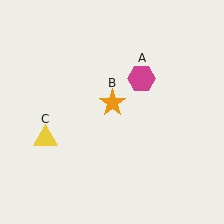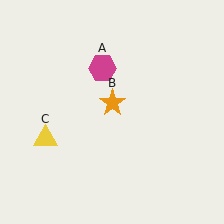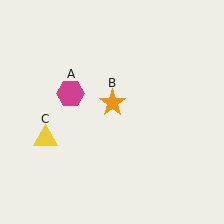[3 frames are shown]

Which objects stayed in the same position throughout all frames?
Orange star (object B) and yellow triangle (object C) remained stationary.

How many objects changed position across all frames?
1 object changed position: magenta hexagon (object A).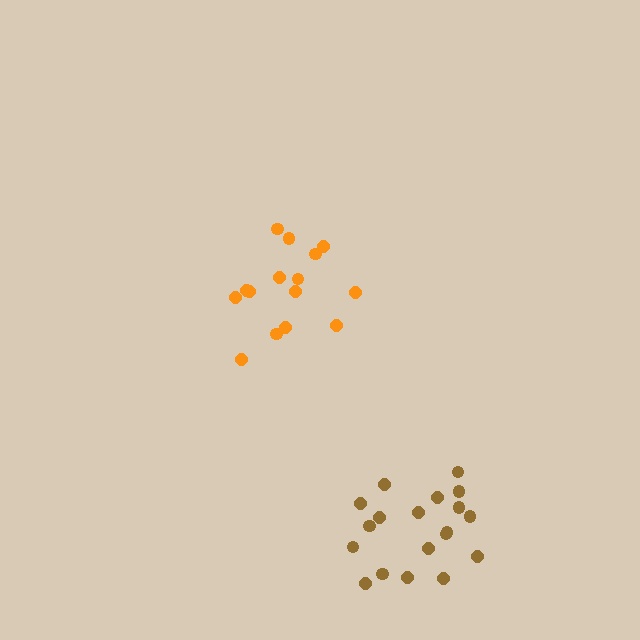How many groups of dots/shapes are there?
There are 2 groups.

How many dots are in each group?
Group 1: 15 dots, Group 2: 19 dots (34 total).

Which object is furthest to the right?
The brown cluster is rightmost.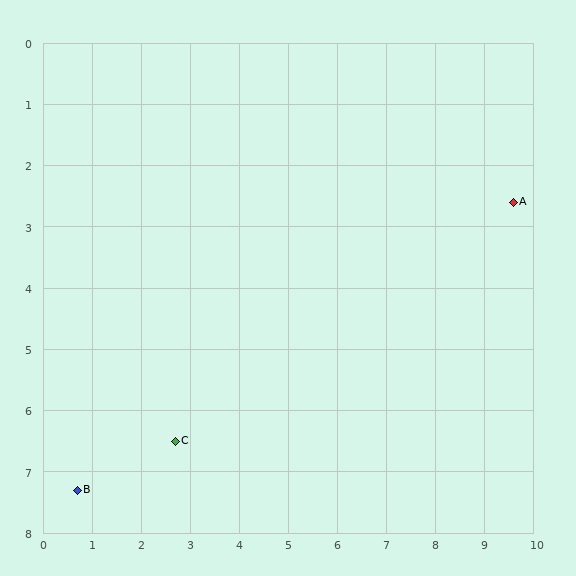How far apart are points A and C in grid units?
Points A and C are about 7.9 grid units apart.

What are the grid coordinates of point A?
Point A is at approximately (9.6, 2.6).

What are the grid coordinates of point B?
Point B is at approximately (0.7, 7.3).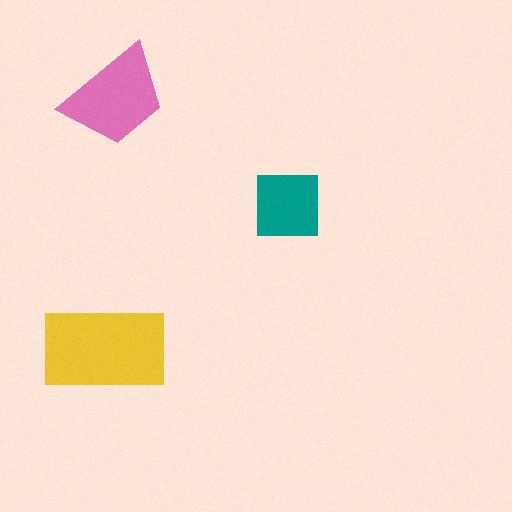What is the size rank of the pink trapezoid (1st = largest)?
2nd.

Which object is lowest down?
The yellow rectangle is bottommost.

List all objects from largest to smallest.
The yellow rectangle, the pink trapezoid, the teal square.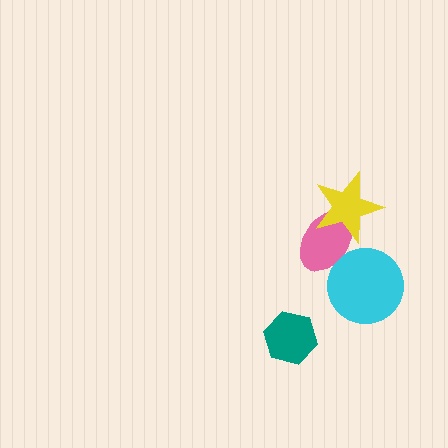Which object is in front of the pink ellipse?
The yellow star is in front of the pink ellipse.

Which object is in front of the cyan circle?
The pink ellipse is in front of the cyan circle.